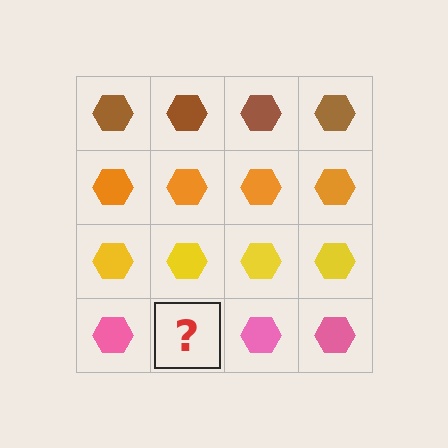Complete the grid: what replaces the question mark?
The question mark should be replaced with a pink hexagon.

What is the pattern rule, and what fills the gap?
The rule is that each row has a consistent color. The gap should be filled with a pink hexagon.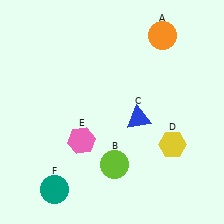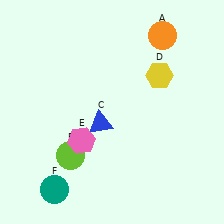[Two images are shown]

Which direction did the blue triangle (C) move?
The blue triangle (C) moved left.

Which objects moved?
The objects that moved are: the lime circle (B), the blue triangle (C), the yellow hexagon (D).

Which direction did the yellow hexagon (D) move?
The yellow hexagon (D) moved up.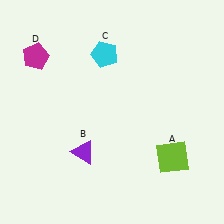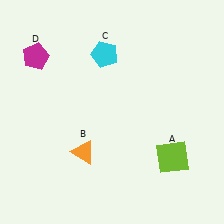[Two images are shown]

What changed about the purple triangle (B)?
In Image 1, B is purple. In Image 2, it changed to orange.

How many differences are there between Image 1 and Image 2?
There is 1 difference between the two images.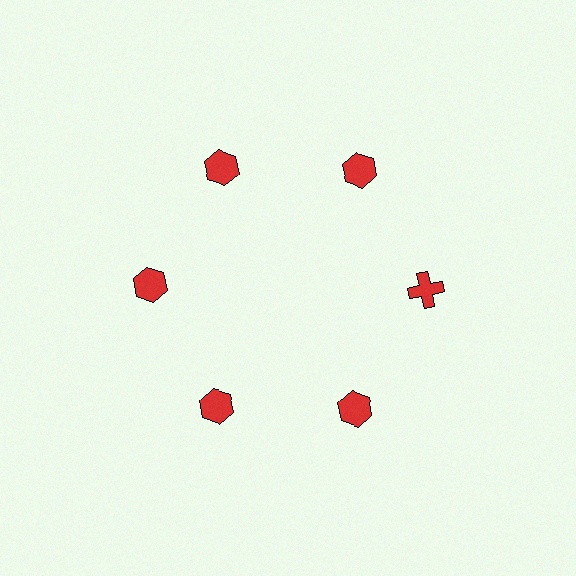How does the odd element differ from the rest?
It has a different shape: cross instead of hexagon.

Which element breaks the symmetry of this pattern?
The red cross at roughly the 3 o'clock position breaks the symmetry. All other shapes are red hexagons.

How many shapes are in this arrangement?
There are 6 shapes arranged in a ring pattern.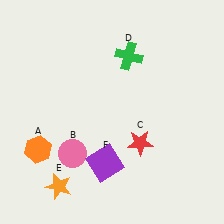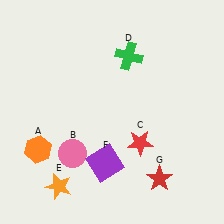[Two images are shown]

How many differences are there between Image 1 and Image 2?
There is 1 difference between the two images.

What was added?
A red star (G) was added in Image 2.